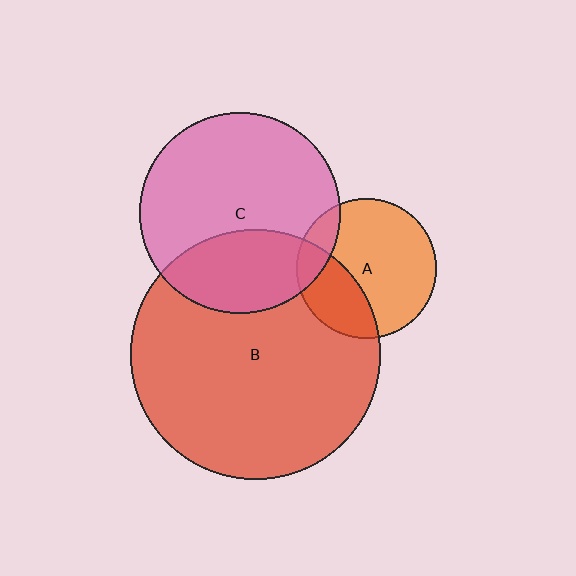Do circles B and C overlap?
Yes.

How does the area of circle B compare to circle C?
Approximately 1.5 times.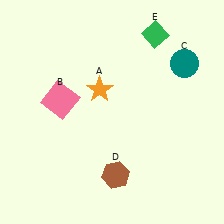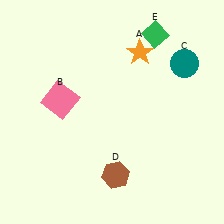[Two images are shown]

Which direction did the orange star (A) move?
The orange star (A) moved right.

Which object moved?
The orange star (A) moved right.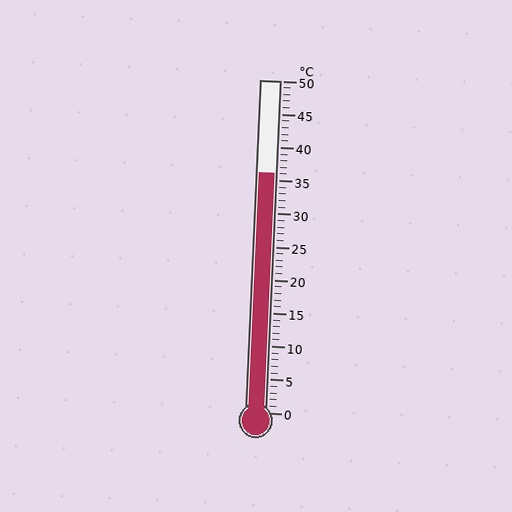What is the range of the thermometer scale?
The thermometer scale ranges from 0°C to 50°C.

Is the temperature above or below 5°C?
The temperature is above 5°C.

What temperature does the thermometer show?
The thermometer shows approximately 36°C.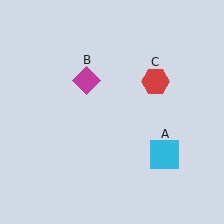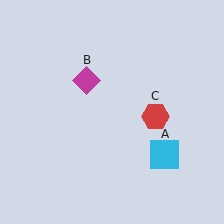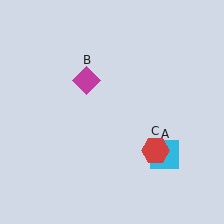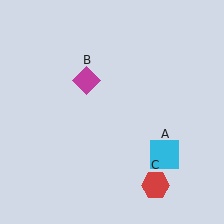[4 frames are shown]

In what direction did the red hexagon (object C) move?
The red hexagon (object C) moved down.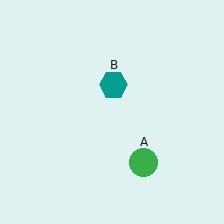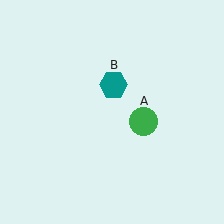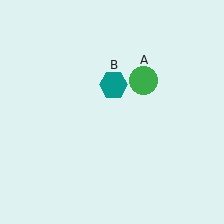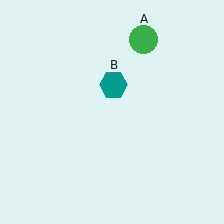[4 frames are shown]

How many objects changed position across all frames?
1 object changed position: green circle (object A).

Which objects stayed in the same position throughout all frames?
Teal hexagon (object B) remained stationary.